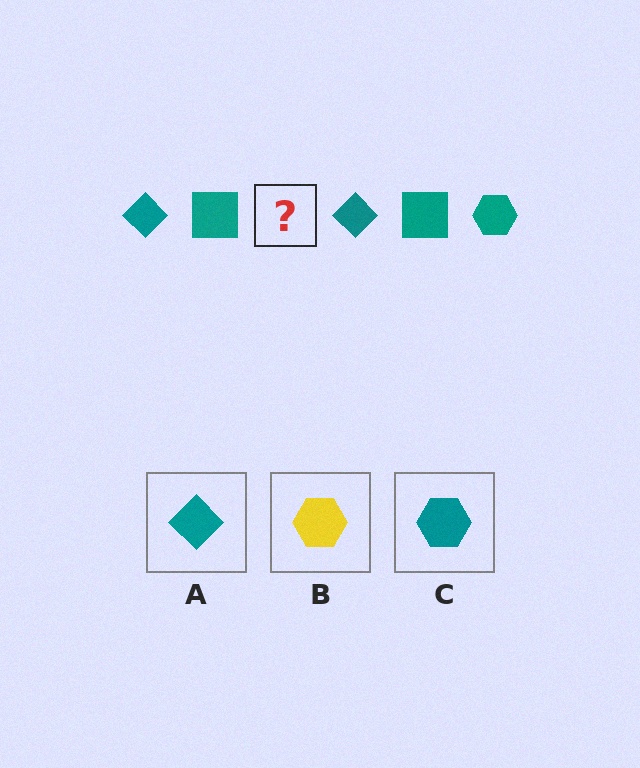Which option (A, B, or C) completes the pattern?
C.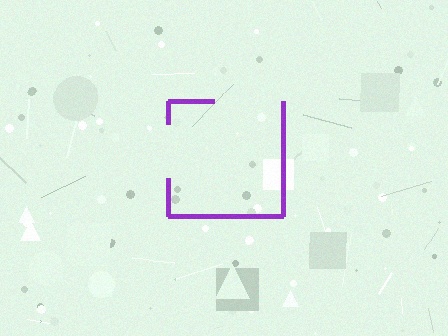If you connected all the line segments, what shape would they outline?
They would outline a square.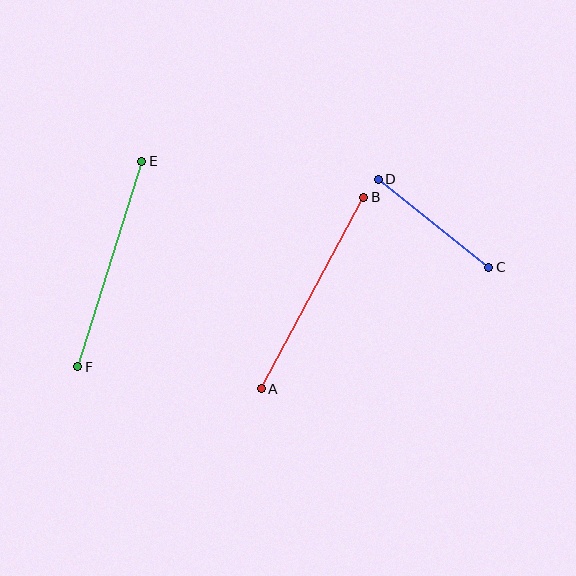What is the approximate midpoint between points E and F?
The midpoint is at approximately (110, 264) pixels.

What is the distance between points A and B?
The distance is approximately 217 pixels.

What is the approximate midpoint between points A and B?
The midpoint is at approximately (313, 293) pixels.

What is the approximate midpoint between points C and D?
The midpoint is at approximately (434, 223) pixels.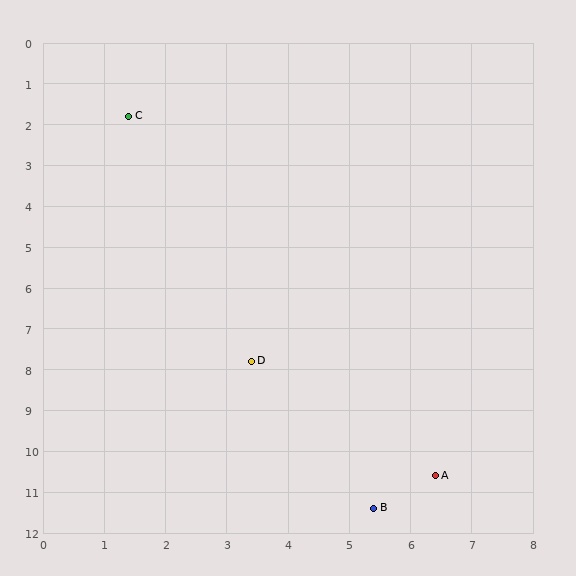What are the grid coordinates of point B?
Point B is at approximately (5.4, 11.4).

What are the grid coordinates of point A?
Point A is at approximately (6.4, 10.6).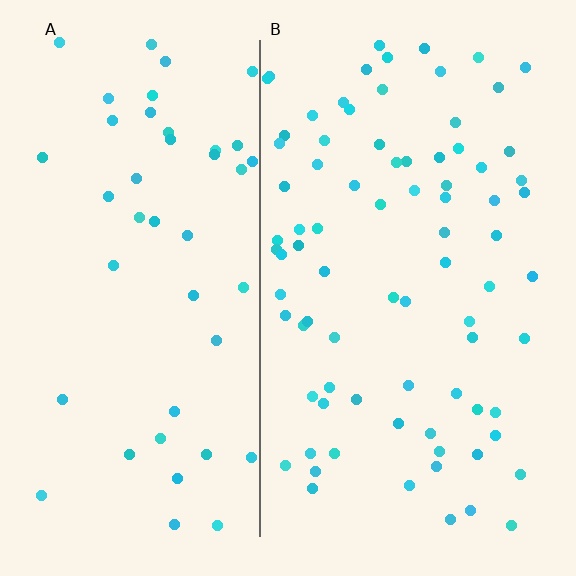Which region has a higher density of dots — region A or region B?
B (the right).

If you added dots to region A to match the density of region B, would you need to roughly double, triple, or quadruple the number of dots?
Approximately double.